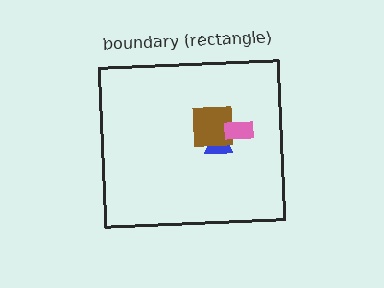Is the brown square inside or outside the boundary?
Inside.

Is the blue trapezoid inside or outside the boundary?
Inside.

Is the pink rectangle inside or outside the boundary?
Inside.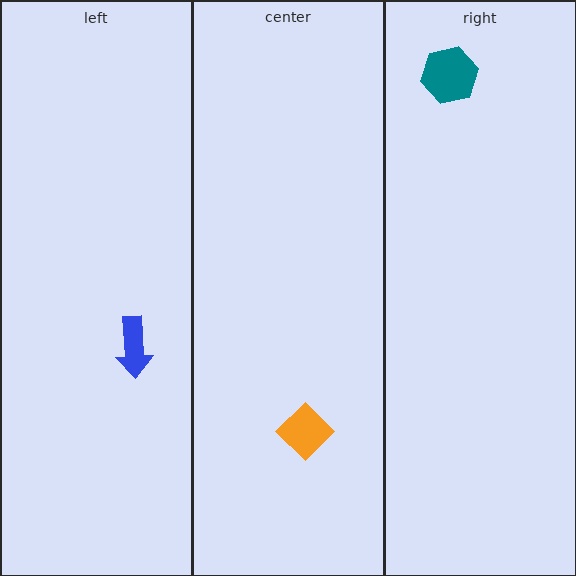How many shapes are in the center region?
1.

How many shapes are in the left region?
1.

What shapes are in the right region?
The teal hexagon.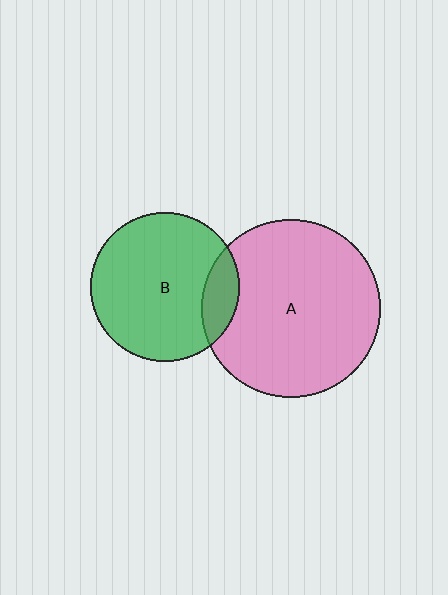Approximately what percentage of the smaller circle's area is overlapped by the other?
Approximately 15%.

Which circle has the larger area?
Circle A (pink).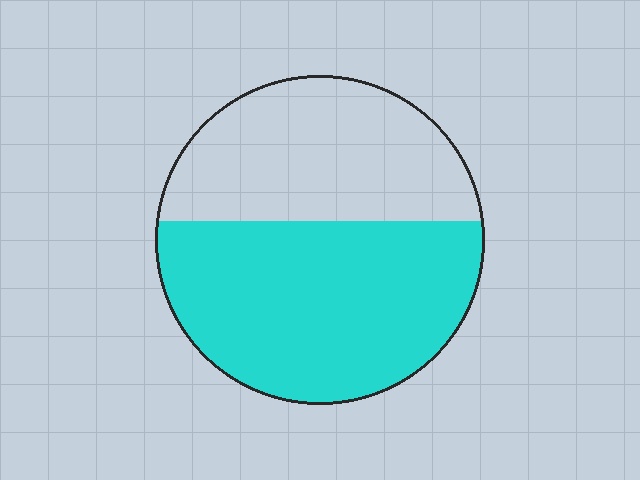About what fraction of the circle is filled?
About three fifths (3/5).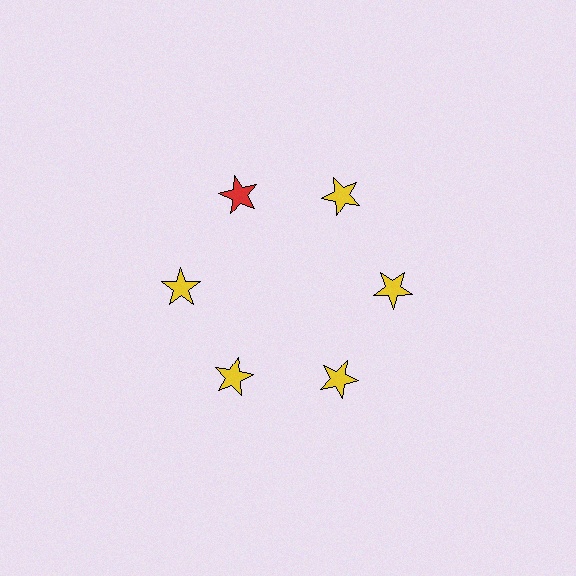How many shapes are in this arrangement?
There are 6 shapes arranged in a ring pattern.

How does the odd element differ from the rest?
It has a different color: red instead of yellow.